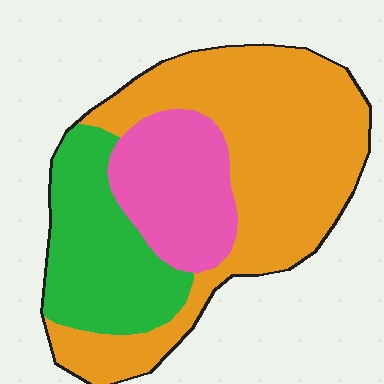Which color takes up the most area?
Orange, at roughly 55%.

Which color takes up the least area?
Pink, at roughly 20%.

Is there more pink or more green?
Green.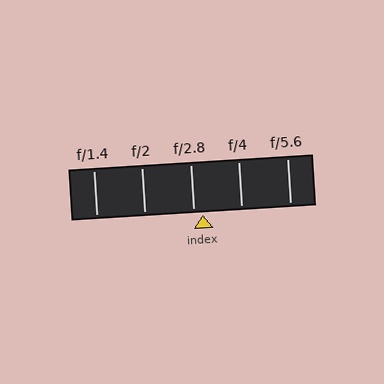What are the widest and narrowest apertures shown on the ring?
The widest aperture shown is f/1.4 and the narrowest is f/5.6.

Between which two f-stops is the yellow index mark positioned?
The index mark is between f/2.8 and f/4.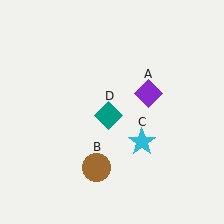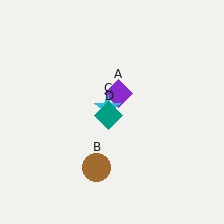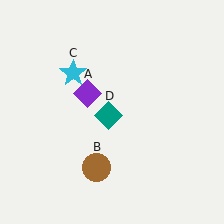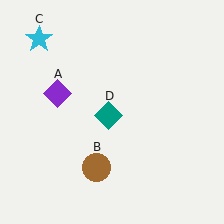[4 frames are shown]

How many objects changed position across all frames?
2 objects changed position: purple diamond (object A), cyan star (object C).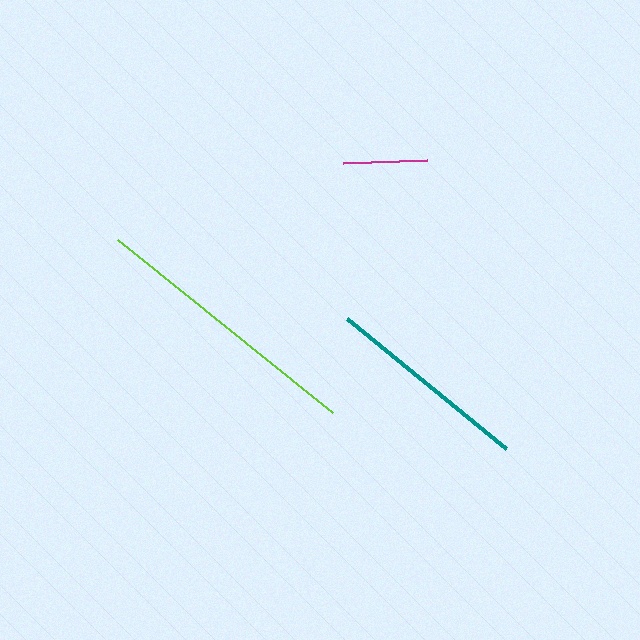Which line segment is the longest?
The lime line is the longest at approximately 276 pixels.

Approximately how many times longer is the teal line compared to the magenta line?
The teal line is approximately 2.5 times the length of the magenta line.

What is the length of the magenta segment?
The magenta segment is approximately 84 pixels long.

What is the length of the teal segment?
The teal segment is approximately 206 pixels long.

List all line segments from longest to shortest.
From longest to shortest: lime, teal, magenta.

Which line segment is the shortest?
The magenta line is the shortest at approximately 84 pixels.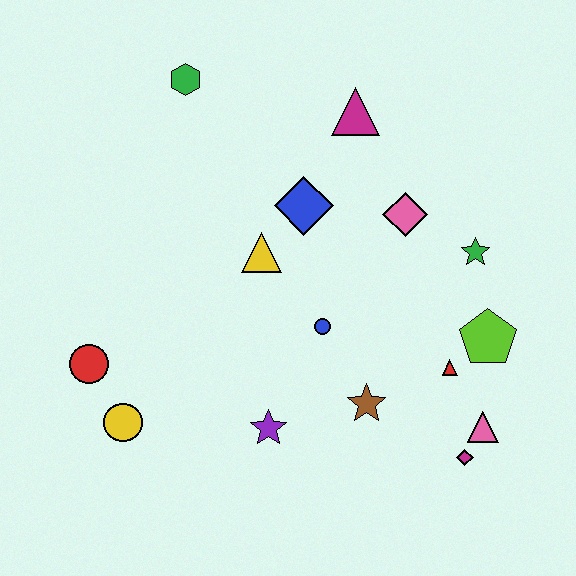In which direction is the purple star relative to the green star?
The purple star is to the left of the green star.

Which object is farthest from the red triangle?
The green hexagon is farthest from the red triangle.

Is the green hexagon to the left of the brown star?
Yes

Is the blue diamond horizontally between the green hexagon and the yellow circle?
No